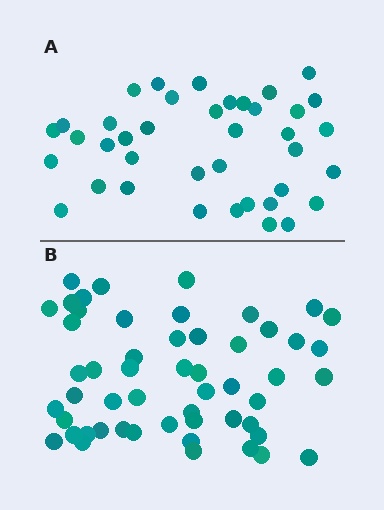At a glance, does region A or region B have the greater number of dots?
Region B (the bottom region) has more dots.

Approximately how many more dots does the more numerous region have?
Region B has approximately 15 more dots than region A.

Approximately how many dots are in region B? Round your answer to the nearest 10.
About 50 dots. (The exact count is 53, which rounds to 50.)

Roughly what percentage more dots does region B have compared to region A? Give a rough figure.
About 35% more.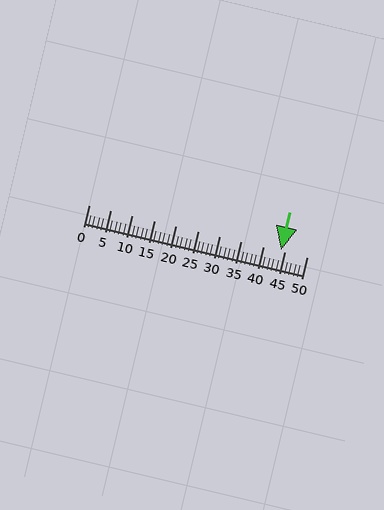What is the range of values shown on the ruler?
The ruler shows values from 0 to 50.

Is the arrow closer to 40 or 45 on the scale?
The arrow is closer to 45.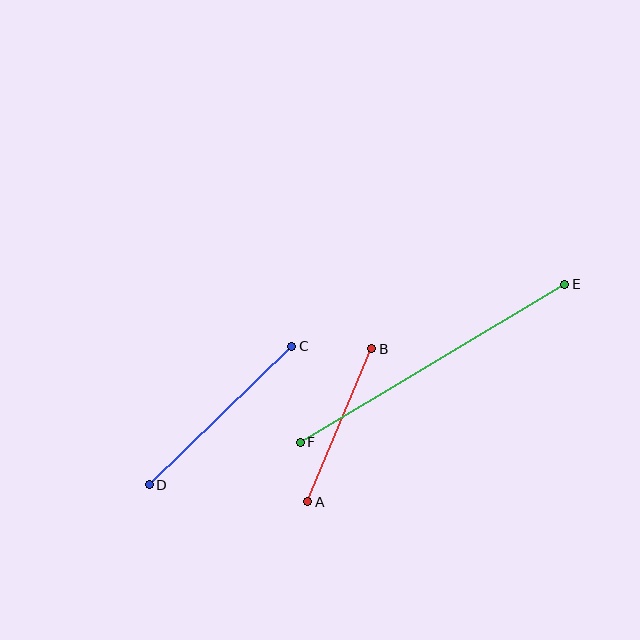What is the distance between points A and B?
The distance is approximately 166 pixels.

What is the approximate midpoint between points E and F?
The midpoint is at approximately (433, 363) pixels.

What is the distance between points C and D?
The distance is approximately 199 pixels.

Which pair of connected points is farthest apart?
Points E and F are farthest apart.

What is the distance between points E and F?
The distance is approximately 308 pixels.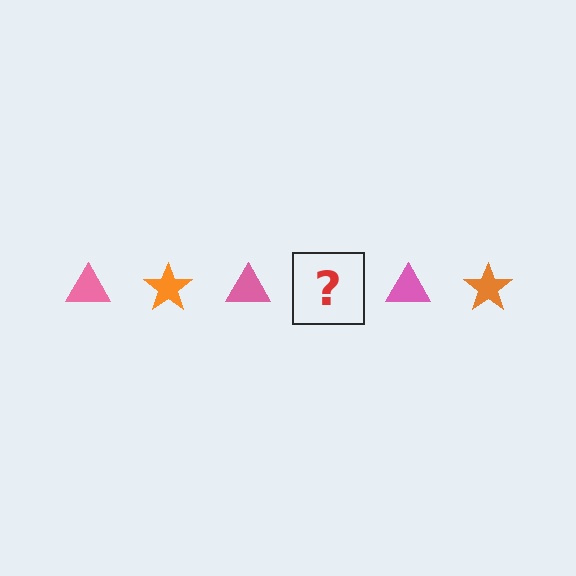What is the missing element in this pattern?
The missing element is an orange star.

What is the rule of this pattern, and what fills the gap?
The rule is that the pattern alternates between pink triangle and orange star. The gap should be filled with an orange star.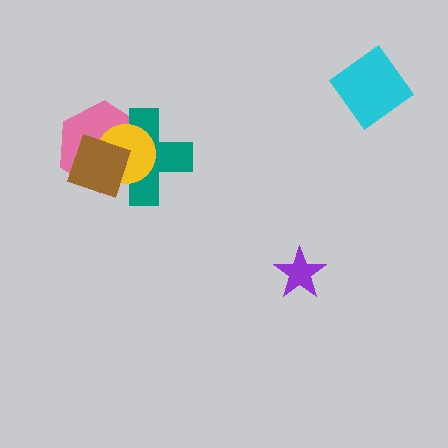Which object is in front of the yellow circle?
The brown diamond is in front of the yellow circle.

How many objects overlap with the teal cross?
3 objects overlap with the teal cross.